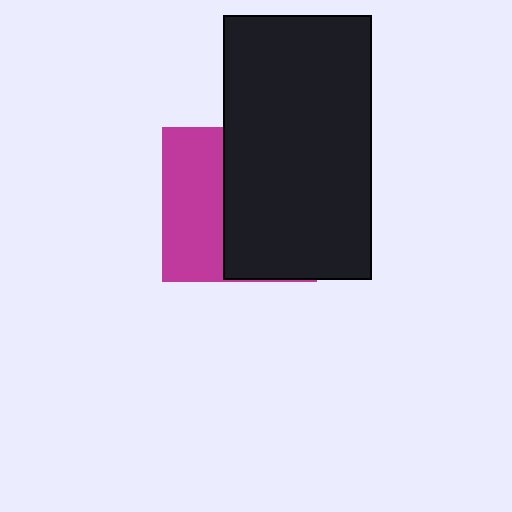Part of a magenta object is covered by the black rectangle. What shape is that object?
It is a square.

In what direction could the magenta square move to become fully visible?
The magenta square could move left. That would shift it out from behind the black rectangle entirely.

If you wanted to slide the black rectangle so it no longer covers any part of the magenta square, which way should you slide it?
Slide it right — that is the most direct way to separate the two shapes.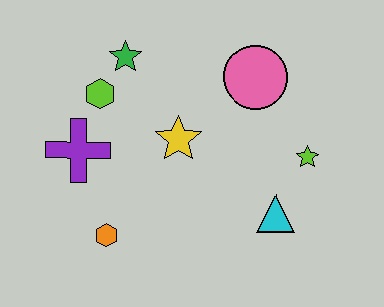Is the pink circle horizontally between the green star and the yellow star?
No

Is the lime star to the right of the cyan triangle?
Yes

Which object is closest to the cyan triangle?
The lime star is closest to the cyan triangle.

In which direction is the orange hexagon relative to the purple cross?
The orange hexagon is below the purple cross.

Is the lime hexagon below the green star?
Yes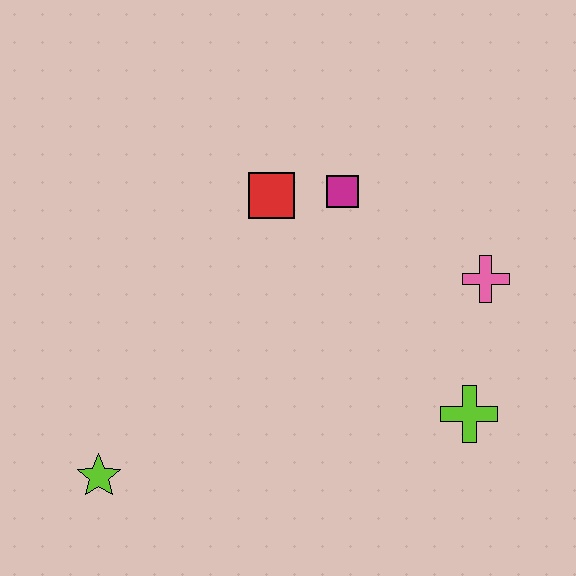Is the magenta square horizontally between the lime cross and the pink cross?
No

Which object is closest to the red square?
The magenta square is closest to the red square.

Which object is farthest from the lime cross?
The lime star is farthest from the lime cross.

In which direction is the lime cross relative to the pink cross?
The lime cross is below the pink cross.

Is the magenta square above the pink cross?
Yes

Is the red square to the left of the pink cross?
Yes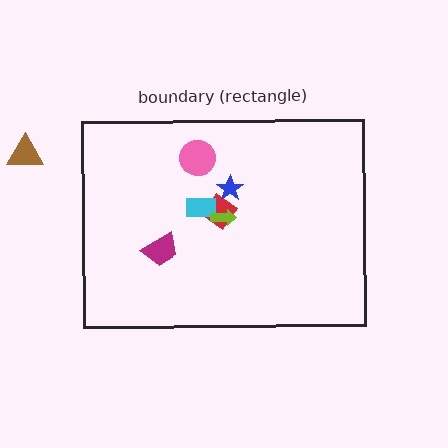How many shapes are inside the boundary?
6 inside, 1 outside.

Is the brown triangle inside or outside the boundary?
Outside.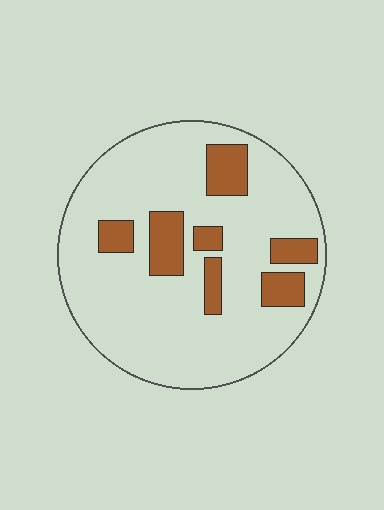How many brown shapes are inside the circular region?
7.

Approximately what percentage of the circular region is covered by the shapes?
Approximately 20%.